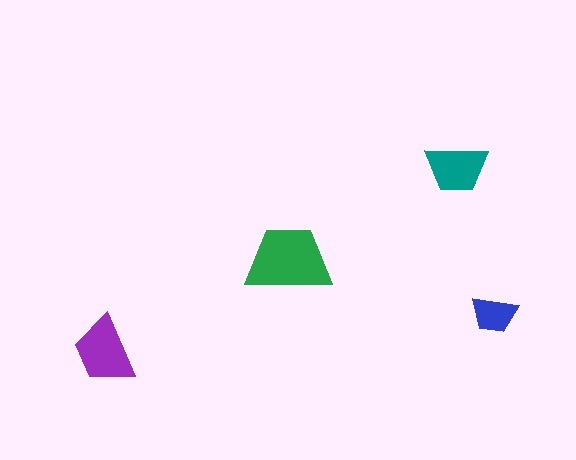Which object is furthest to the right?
The blue trapezoid is rightmost.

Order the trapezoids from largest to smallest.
the green one, the purple one, the teal one, the blue one.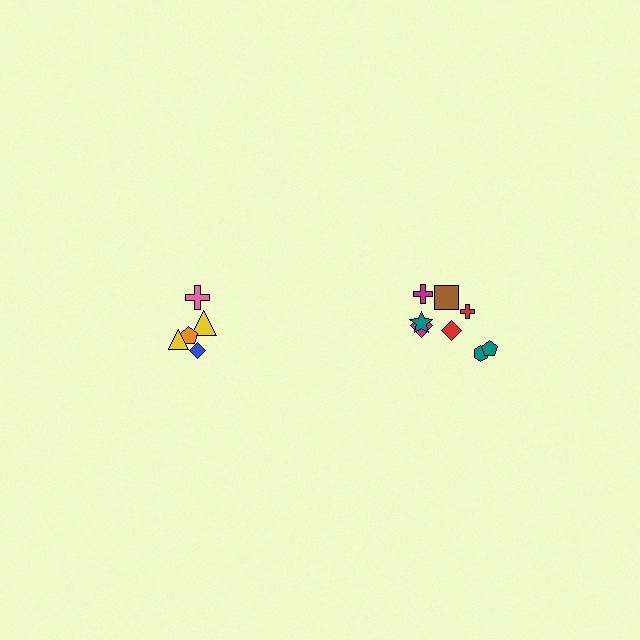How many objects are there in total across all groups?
There are 13 objects.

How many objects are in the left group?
There are 5 objects.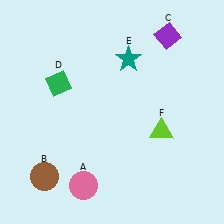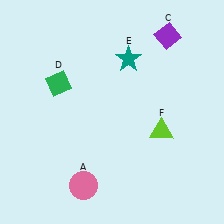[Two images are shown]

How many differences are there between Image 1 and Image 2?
There is 1 difference between the two images.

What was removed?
The brown circle (B) was removed in Image 2.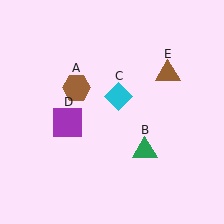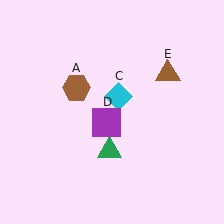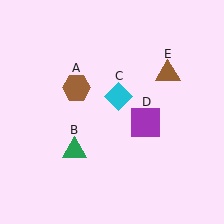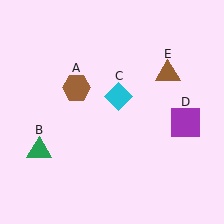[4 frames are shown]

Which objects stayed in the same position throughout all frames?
Brown hexagon (object A) and cyan diamond (object C) and brown triangle (object E) remained stationary.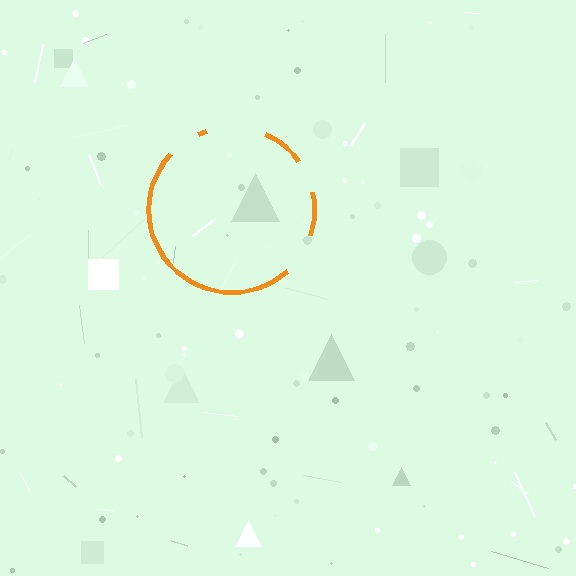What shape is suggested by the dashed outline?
The dashed outline suggests a circle.